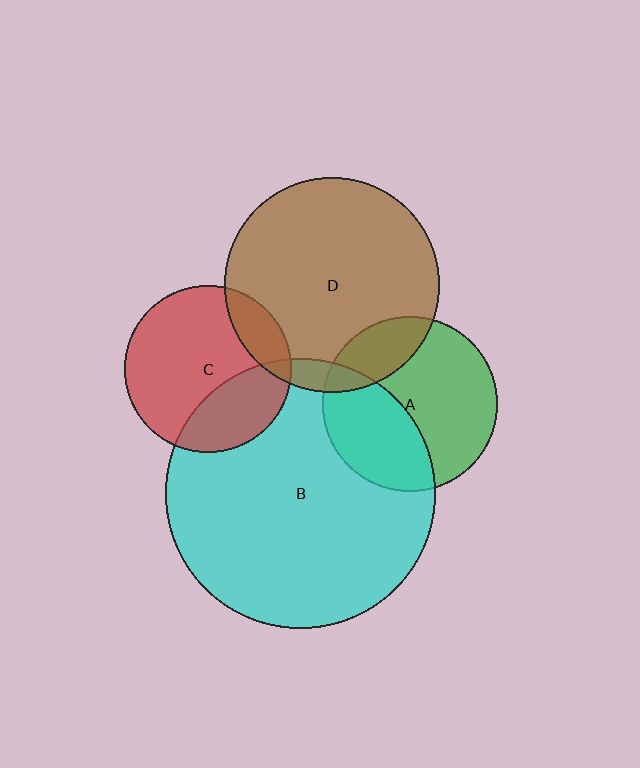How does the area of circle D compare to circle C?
Approximately 1.7 times.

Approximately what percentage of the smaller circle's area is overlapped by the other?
Approximately 15%.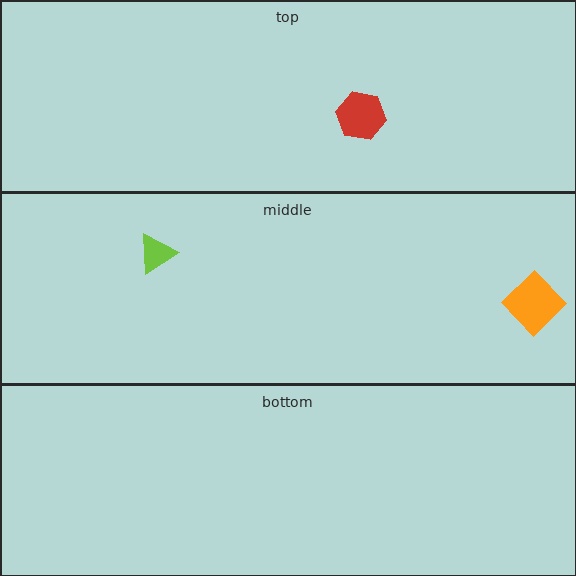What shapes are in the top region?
The red hexagon.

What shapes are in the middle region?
The orange diamond, the lime triangle.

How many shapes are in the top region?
1.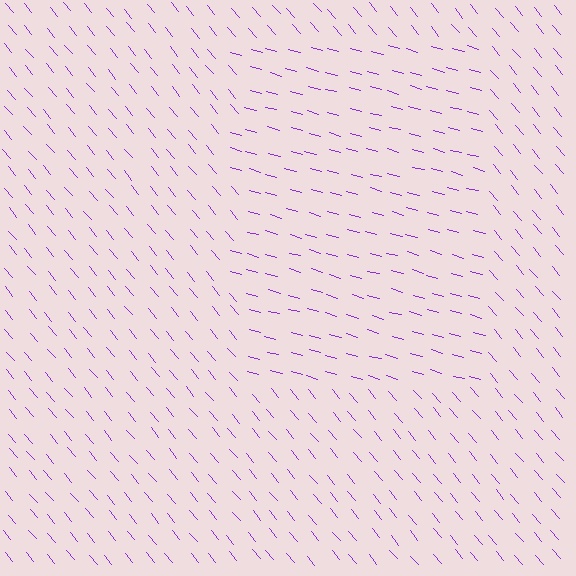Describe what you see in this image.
The image is filled with small purple line segments. A rectangle region in the image has lines oriented differently from the surrounding lines, creating a visible texture boundary.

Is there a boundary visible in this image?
Yes, there is a texture boundary formed by a change in line orientation.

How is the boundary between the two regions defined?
The boundary is defined purely by a change in line orientation (approximately 35 degrees difference). All lines are the same color and thickness.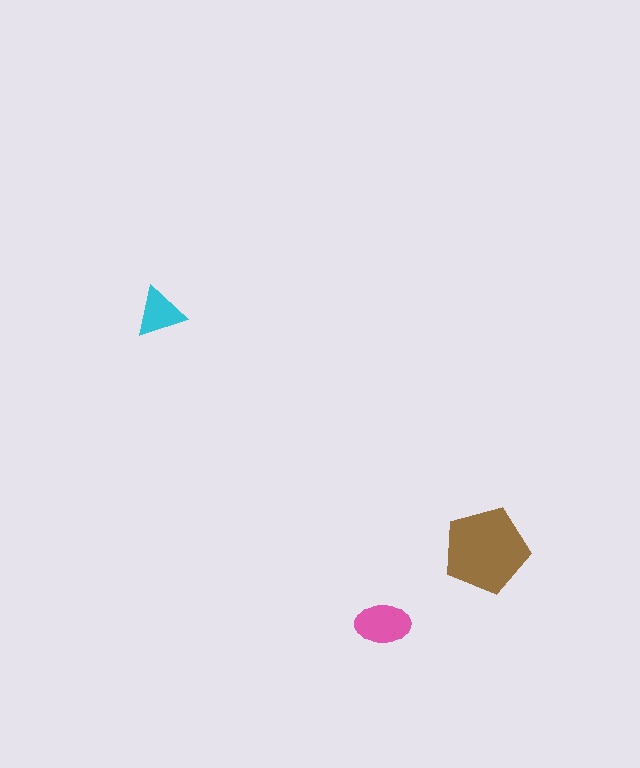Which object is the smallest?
The cyan triangle.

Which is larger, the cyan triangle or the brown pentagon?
The brown pentagon.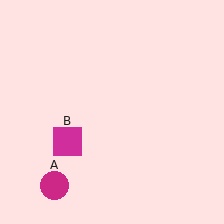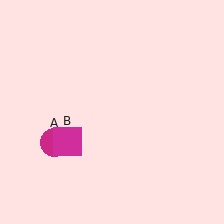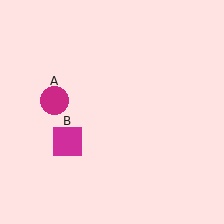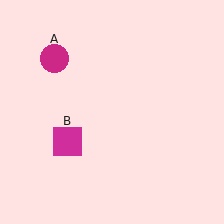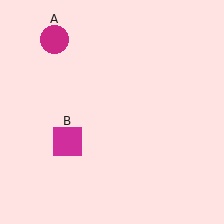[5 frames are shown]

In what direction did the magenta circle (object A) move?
The magenta circle (object A) moved up.